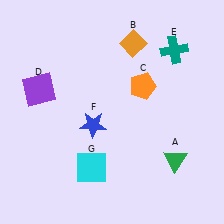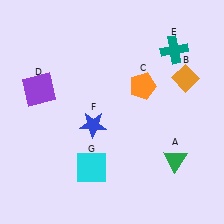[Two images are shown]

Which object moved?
The orange diamond (B) moved right.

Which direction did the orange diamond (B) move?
The orange diamond (B) moved right.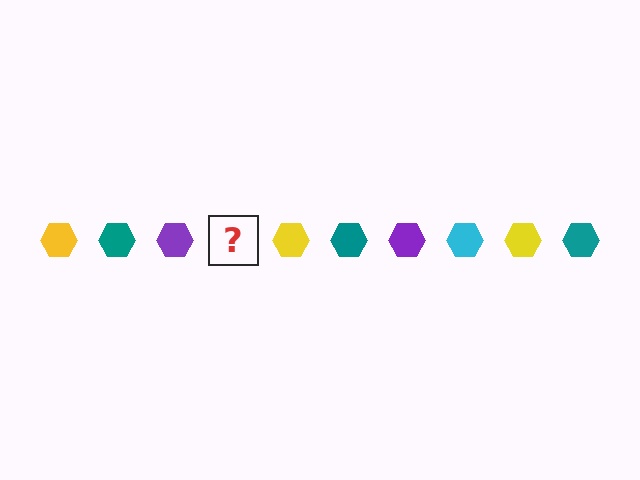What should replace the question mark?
The question mark should be replaced with a cyan hexagon.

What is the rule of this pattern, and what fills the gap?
The rule is that the pattern cycles through yellow, teal, purple, cyan hexagons. The gap should be filled with a cyan hexagon.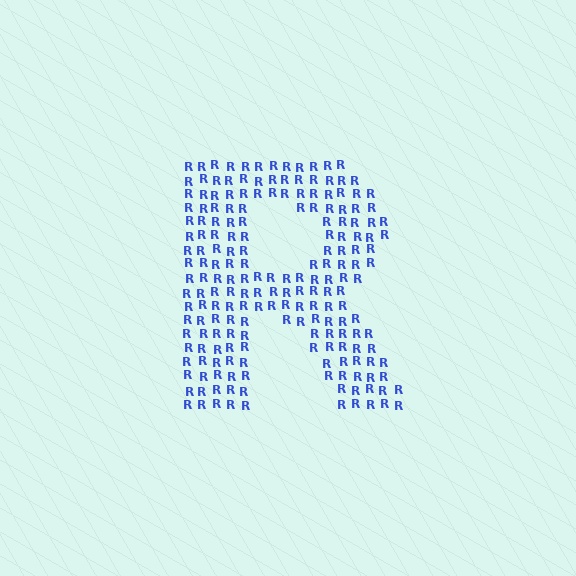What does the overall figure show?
The overall figure shows the letter R.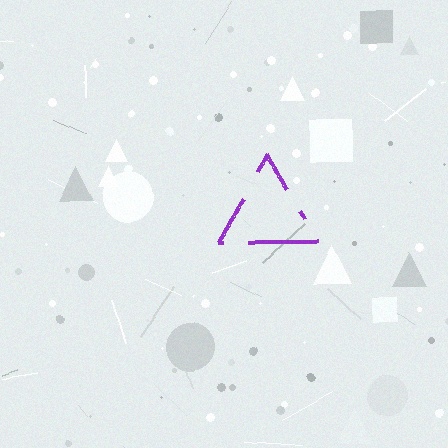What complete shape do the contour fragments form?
The contour fragments form a triangle.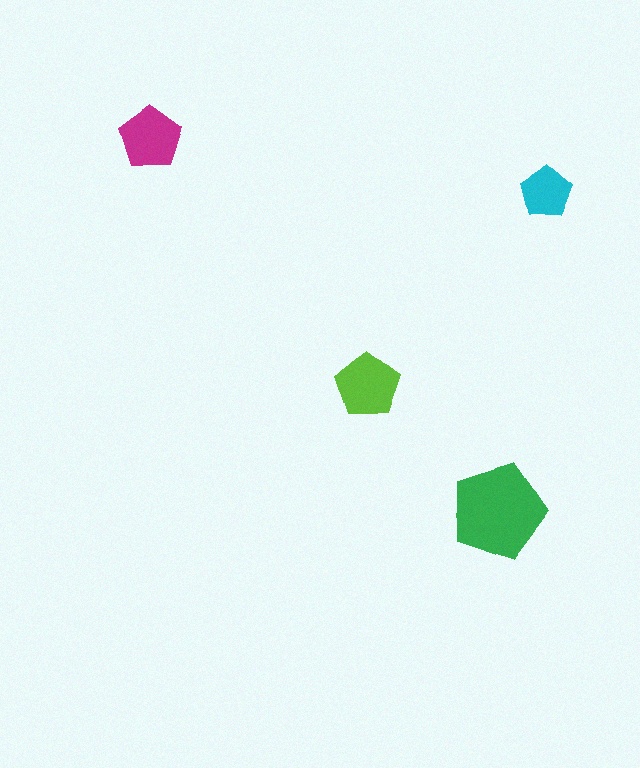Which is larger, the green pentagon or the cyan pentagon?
The green one.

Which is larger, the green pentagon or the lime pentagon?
The green one.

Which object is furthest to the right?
The cyan pentagon is rightmost.